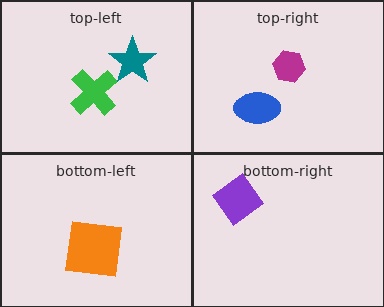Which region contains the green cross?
The top-left region.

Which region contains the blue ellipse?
The top-right region.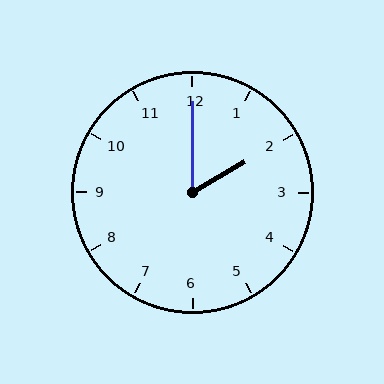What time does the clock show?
2:00.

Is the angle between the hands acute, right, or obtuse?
It is acute.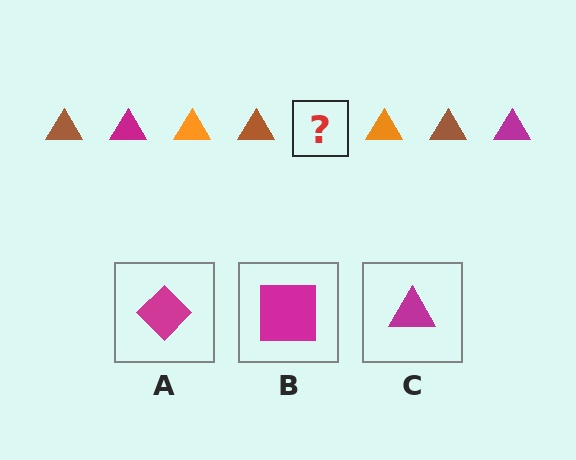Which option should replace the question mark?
Option C.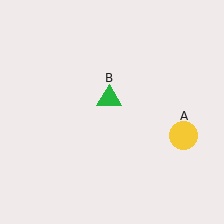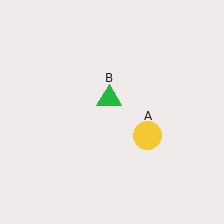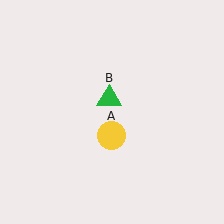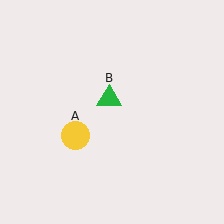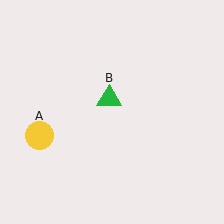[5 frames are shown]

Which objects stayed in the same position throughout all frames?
Green triangle (object B) remained stationary.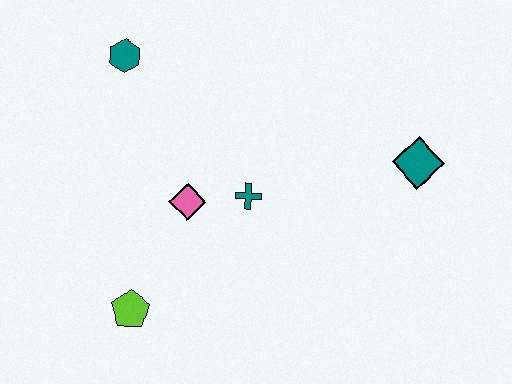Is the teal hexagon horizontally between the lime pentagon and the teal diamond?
No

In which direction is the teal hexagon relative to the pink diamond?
The teal hexagon is above the pink diamond.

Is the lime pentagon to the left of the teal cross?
Yes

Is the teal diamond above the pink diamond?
Yes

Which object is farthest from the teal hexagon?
The teal diamond is farthest from the teal hexagon.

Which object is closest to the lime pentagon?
The pink diamond is closest to the lime pentagon.